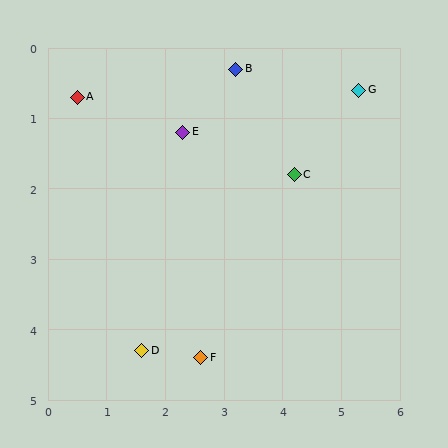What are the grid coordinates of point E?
Point E is at approximately (2.3, 1.2).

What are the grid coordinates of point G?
Point G is at approximately (5.3, 0.6).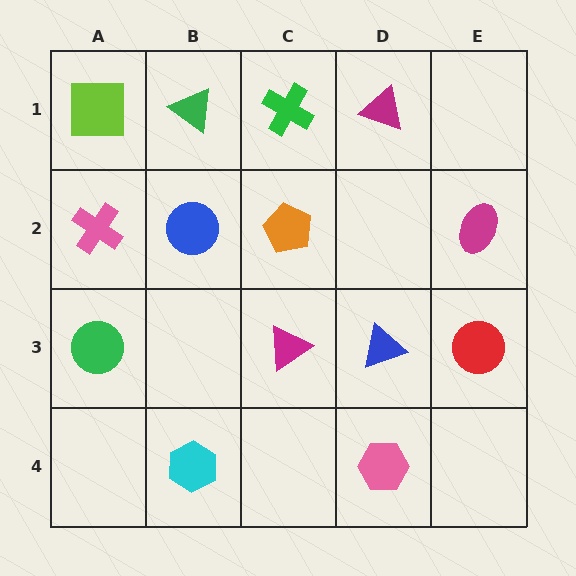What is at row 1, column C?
A green cross.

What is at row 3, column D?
A blue triangle.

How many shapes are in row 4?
2 shapes.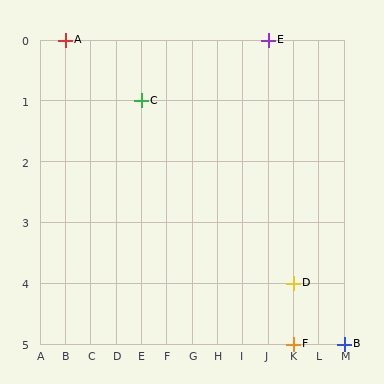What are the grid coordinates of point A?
Point A is at grid coordinates (B, 0).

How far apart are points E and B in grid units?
Points E and B are 3 columns and 5 rows apart (about 5.8 grid units diagonally).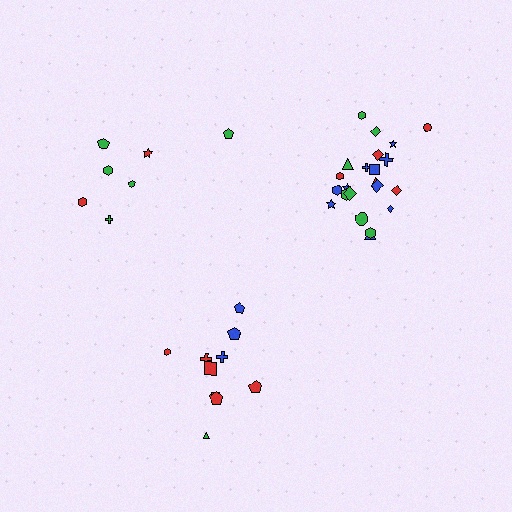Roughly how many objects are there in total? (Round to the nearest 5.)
Roughly 40 objects in total.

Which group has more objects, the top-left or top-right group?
The top-right group.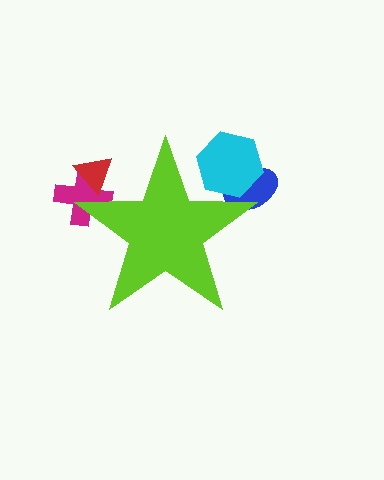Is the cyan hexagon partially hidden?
Yes, the cyan hexagon is partially hidden behind the lime star.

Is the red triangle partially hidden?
Yes, the red triangle is partially hidden behind the lime star.